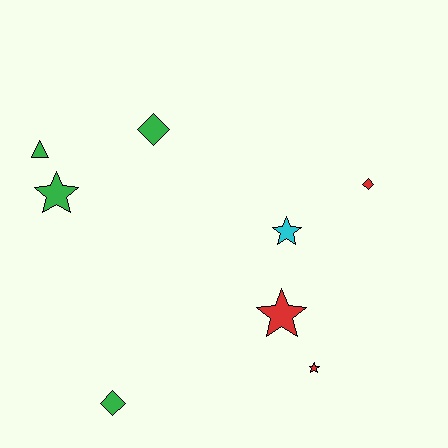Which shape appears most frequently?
Star, with 4 objects.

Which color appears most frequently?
Green, with 4 objects.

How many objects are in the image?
There are 8 objects.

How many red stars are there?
There are 2 red stars.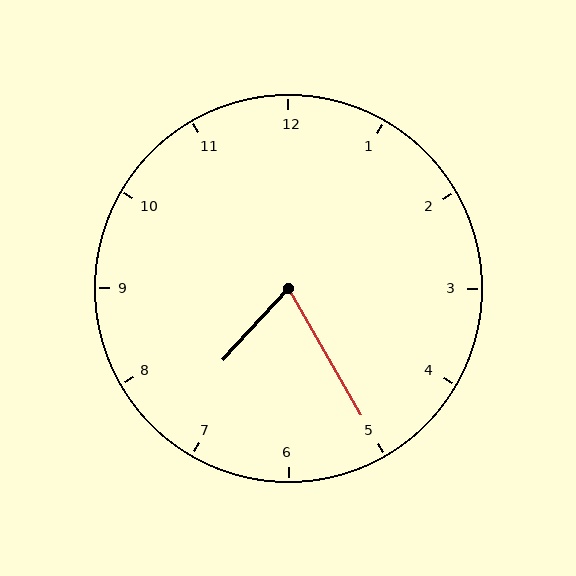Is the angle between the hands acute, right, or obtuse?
It is acute.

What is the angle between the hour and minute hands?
Approximately 72 degrees.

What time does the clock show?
7:25.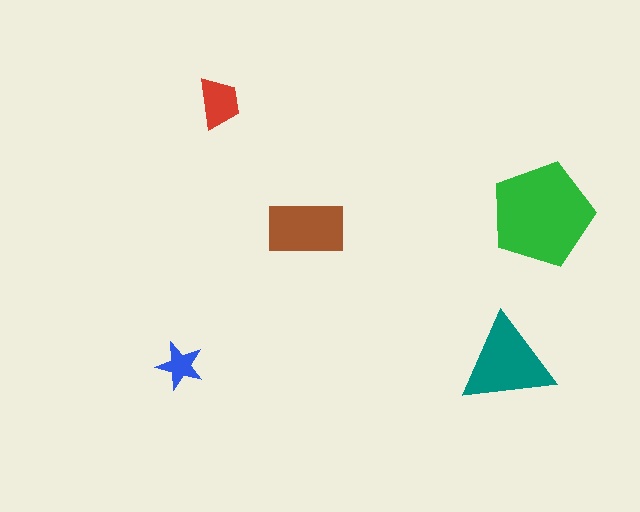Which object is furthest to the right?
The green pentagon is rightmost.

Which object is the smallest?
The blue star.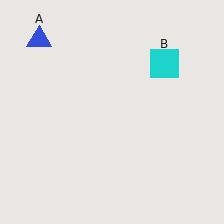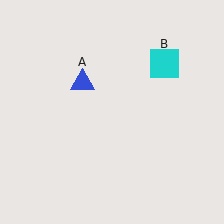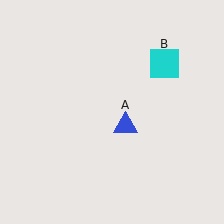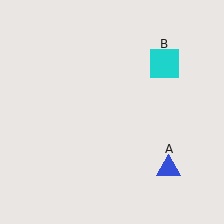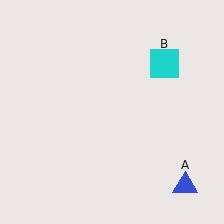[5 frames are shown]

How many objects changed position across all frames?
1 object changed position: blue triangle (object A).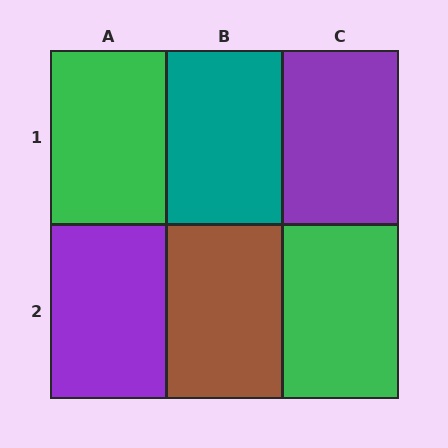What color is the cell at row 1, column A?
Green.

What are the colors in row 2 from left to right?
Purple, brown, green.